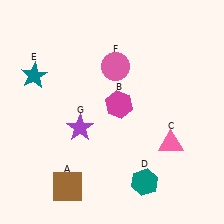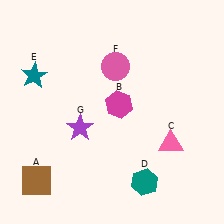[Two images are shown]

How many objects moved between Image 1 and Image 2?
1 object moved between the two images.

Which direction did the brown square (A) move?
The brown square (A) moved left.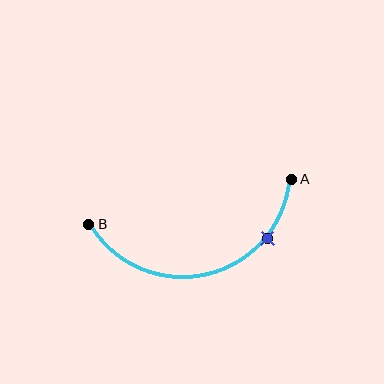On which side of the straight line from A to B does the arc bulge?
The arc bulges below the straight line connecting A and B.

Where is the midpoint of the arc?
The arc midpoint is the point on the curve farthest from the straight line joining A and B. It sits below that line.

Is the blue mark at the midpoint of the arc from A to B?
No. The blue mark lies on the arc but is closer to endpoint A. The arc midpoint would be at the point on the curve equidistant along the arc from both A and B.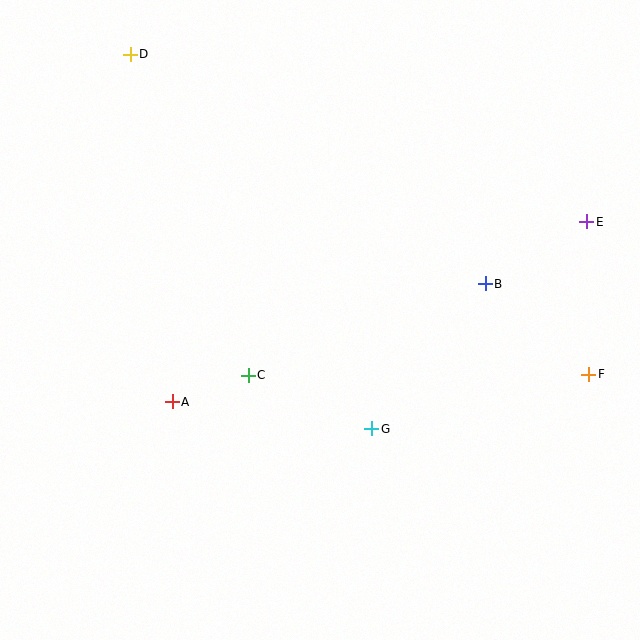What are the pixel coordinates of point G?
Point G is at (372, 429).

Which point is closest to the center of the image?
Point C at (248, 375) is closest to the center.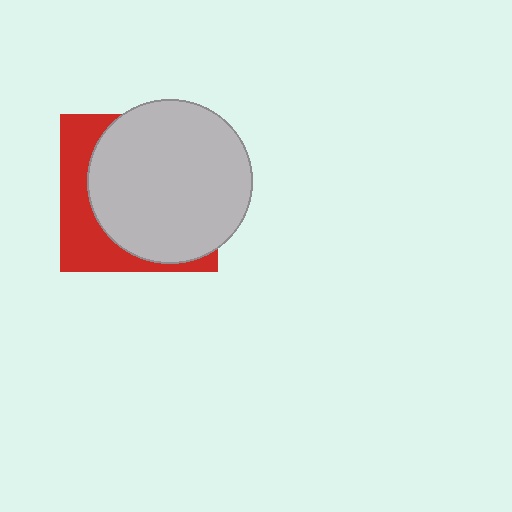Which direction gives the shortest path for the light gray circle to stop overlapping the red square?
Moving right gives the shortest separation.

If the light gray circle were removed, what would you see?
You would see the complete red square.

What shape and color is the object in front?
The object in front is a light gray circle.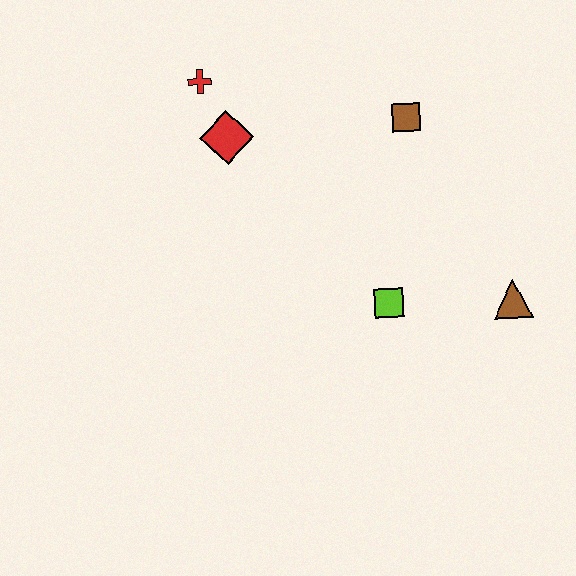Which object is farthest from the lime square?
The red cross is farthest from the lime square.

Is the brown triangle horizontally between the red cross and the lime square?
No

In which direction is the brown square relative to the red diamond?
The brown square is to the right of the red diamond.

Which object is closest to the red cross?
The red diamond is closest to the red cross.